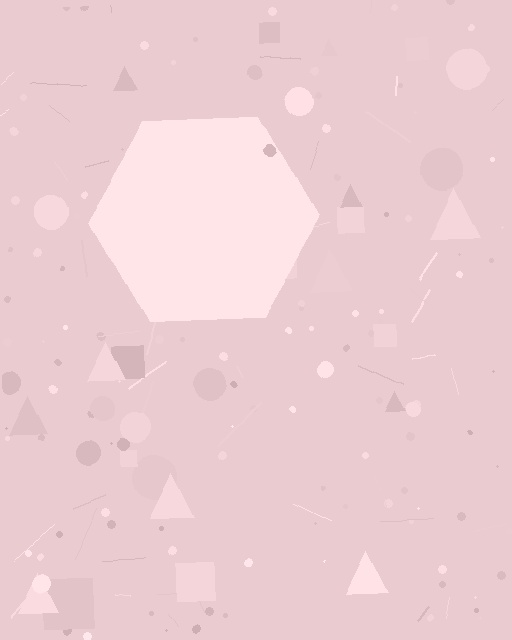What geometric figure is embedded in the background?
A hexagon is embedded in the background.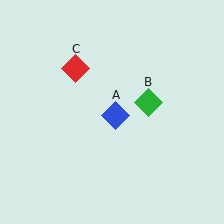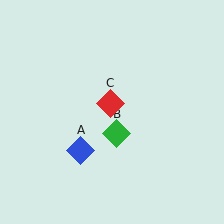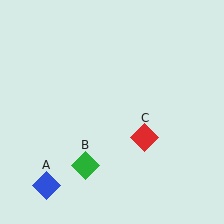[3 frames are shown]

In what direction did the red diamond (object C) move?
The red diamond (object C) moved down and to the right.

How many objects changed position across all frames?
3 objects changed position: blue diamond (object A), green diamond (object B), red diamond (object C).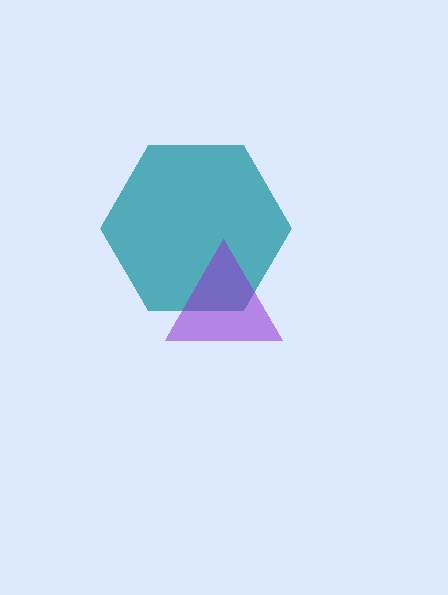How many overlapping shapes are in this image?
There are 2 overlapping shapes in the image.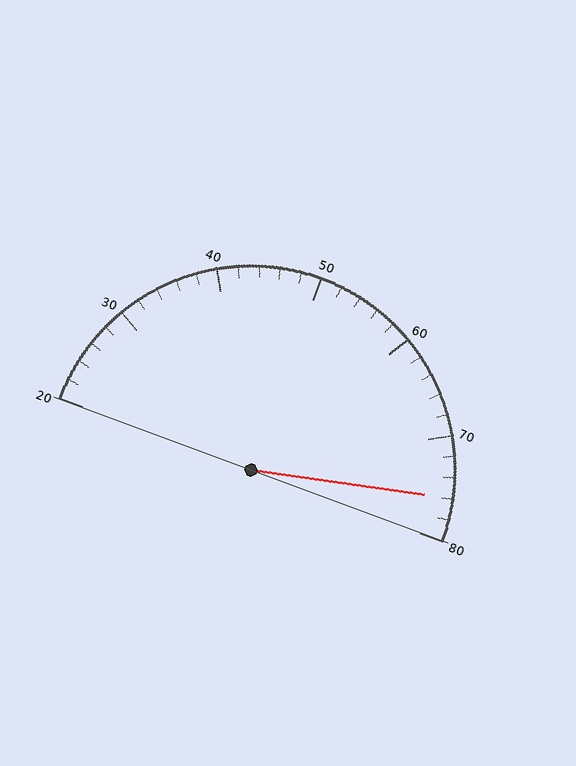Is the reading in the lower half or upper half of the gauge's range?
The reading is in the upper half of the range (20 to 80).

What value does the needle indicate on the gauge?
The needle indicates approximately 76.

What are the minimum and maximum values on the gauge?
The gauge ranges from 20 to 80.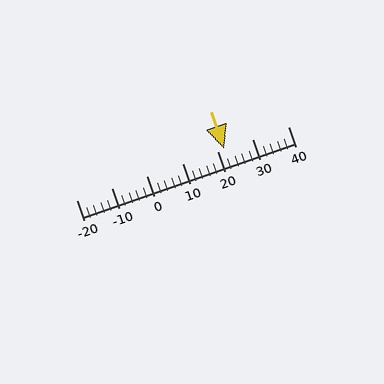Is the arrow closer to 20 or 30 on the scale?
The arrow is closer to 20.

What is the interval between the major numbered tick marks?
The major tick marks are spaced 10 units apart.